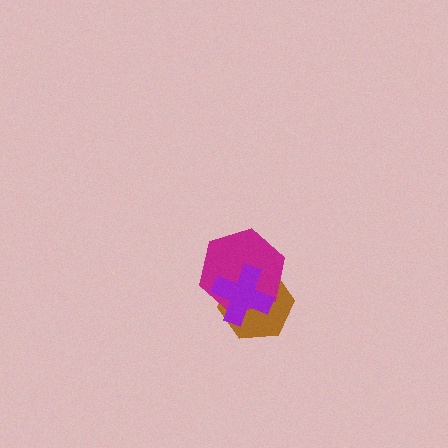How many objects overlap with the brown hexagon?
2 objects overlap with the brown hexagon.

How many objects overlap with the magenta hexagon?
2 objects overlap with the magenta hexagon.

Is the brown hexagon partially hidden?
Yes, it is partially covered by another shape.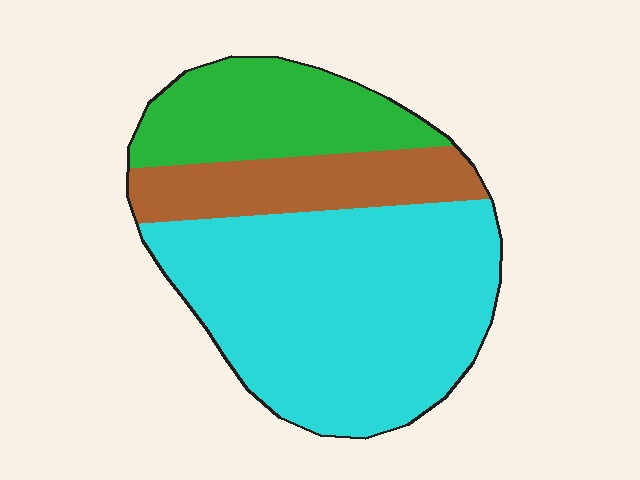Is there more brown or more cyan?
Cyan.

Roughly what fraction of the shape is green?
Green takes up between a sixth and a third of the shape.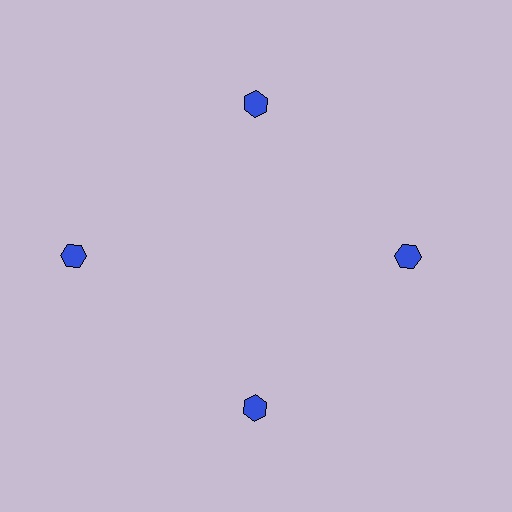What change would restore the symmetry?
The symmetry would be restored by moving it inward, back onto the ring so that all 4 hexagons sit at equal angles and equal distance from the center.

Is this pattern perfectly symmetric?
No. The 4 blue hexagons are arranged in a ring, but one element near the 9 o'clock position is pushed outward from the center, breaking the 4-fold rotational symmetry.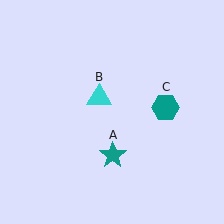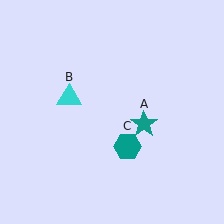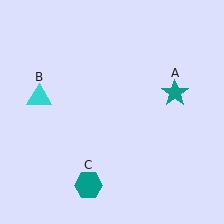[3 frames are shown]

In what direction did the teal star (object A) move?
The teal star (object A) moved up and to the right.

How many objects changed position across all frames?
3 objects changed position: teal star (object A), cyan triangle (object B), teal hexagon (object C).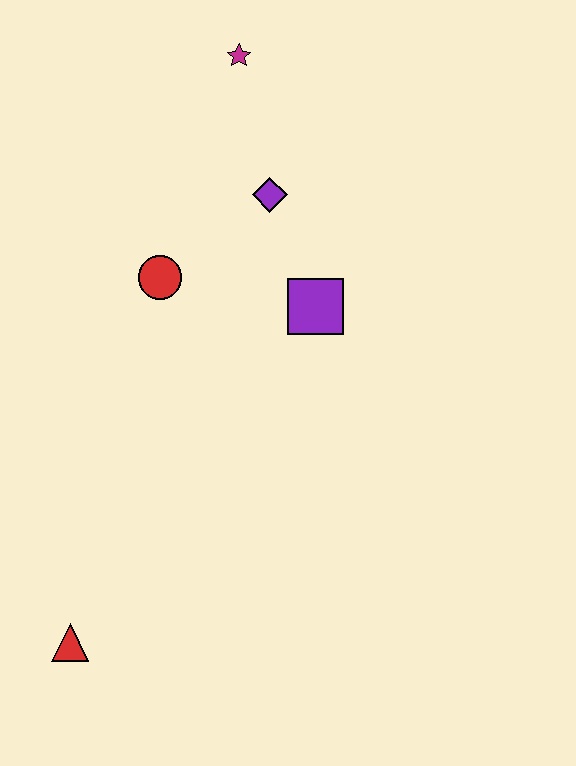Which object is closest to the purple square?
The purple diamond is closest to the purple square.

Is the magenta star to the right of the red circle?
Yes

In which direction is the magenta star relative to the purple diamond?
The magenta star is above the purple diamond.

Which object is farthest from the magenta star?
The red triangle is farthest from the magenta star.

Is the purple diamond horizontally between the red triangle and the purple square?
Yes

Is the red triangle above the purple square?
No